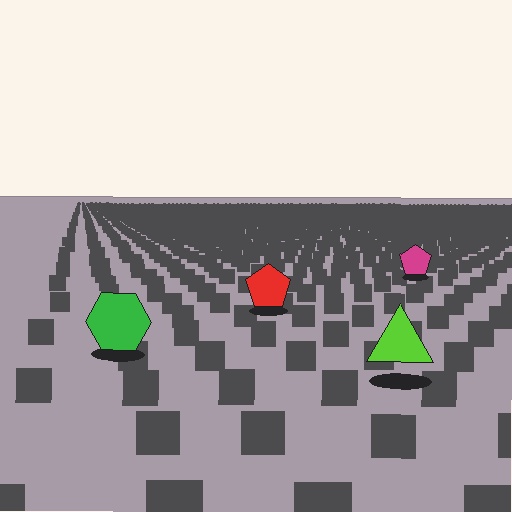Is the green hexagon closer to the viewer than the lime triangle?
No. The lime triangle is closer — you can tell from the texture gradient: the ground texture is coarser near it.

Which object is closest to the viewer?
The lime triangle is closest. The texture marks near it are larger and more spread out.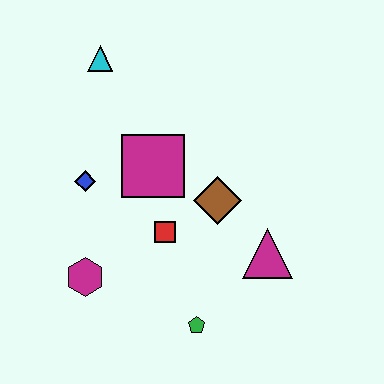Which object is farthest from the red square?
The cyan triangle is farthest from the red square.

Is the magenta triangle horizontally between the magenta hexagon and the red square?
No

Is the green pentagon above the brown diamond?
No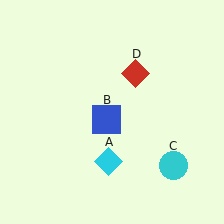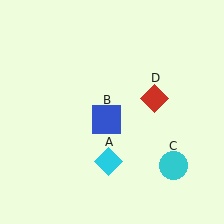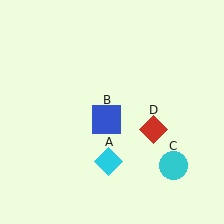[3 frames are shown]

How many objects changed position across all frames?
1 object changed position: red diamond (object D).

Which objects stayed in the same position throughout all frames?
Cyan diamond (object A) and blue square (object B) and cyan circle (object C) remained stationary.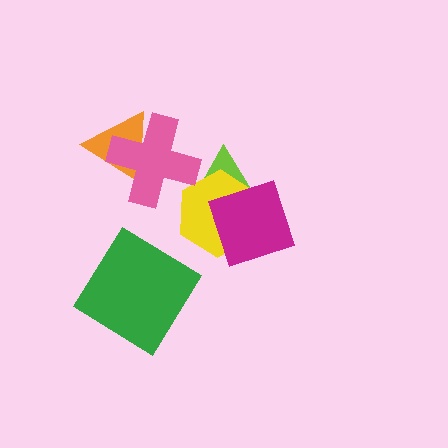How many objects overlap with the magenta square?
2 objects overlap with the magenta square.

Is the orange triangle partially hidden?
Yes, it is partially covered by another shape.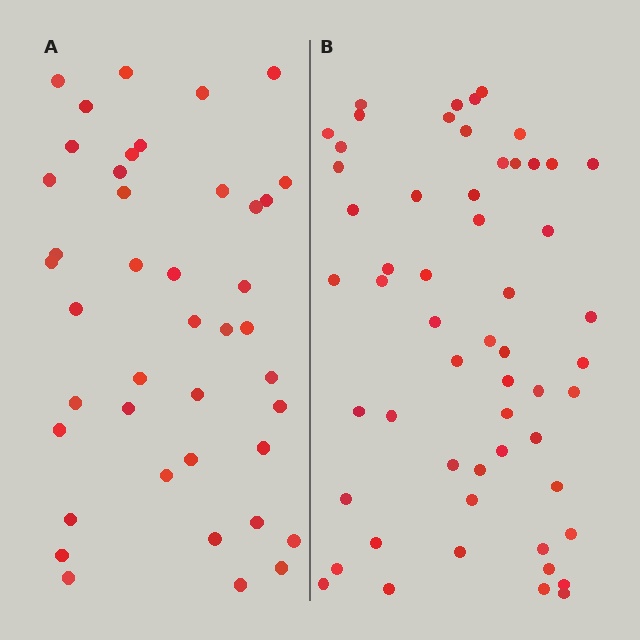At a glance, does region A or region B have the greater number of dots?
Region B (the right region) has more dots.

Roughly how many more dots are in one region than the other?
Region B has approximately 15 more dots than region A.